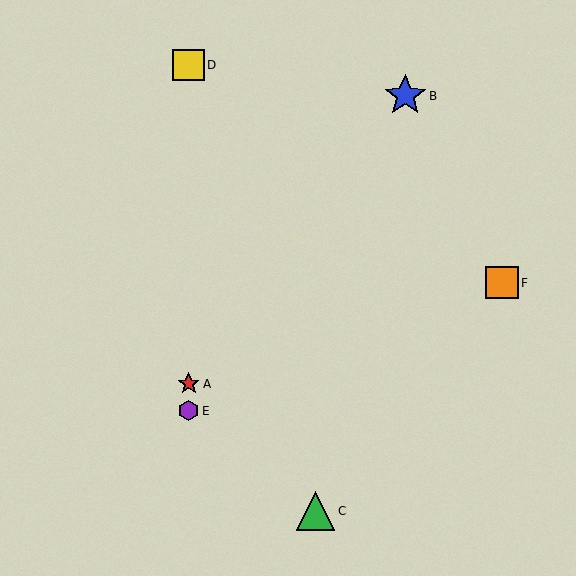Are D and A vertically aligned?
Yes, both are at x≈189.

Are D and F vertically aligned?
No, D is at x≈189 and F is at x≈502.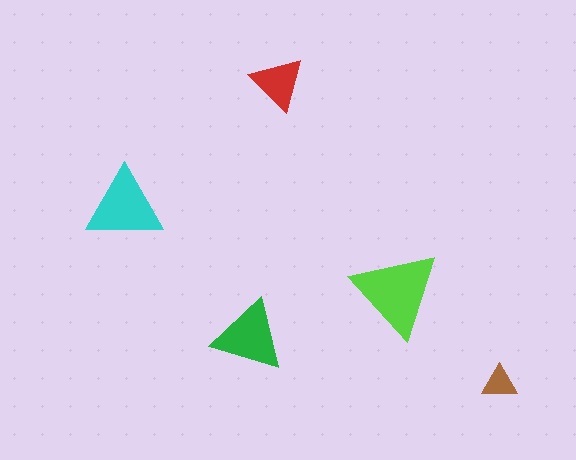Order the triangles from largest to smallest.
the lime one, the cyan one, the green one, the red one, the brown one.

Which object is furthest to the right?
The brown triangle is rightmost.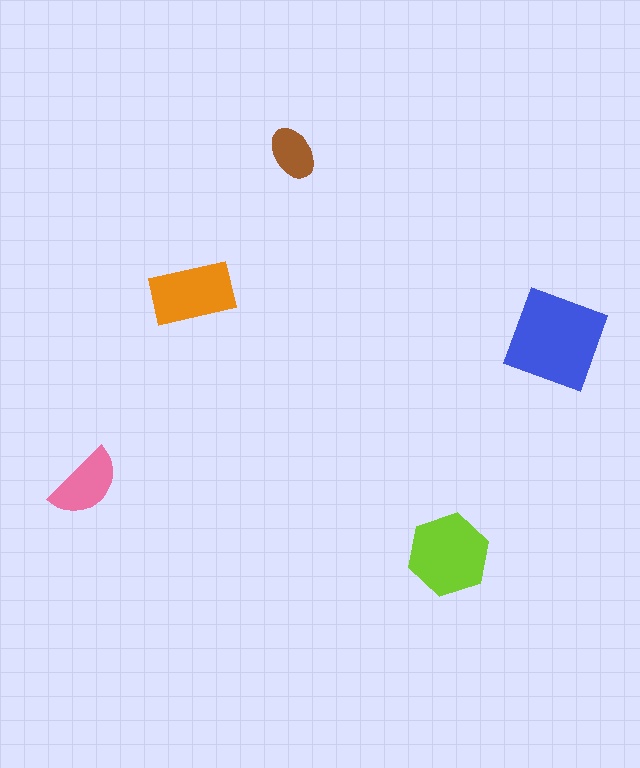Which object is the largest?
The blue diamond.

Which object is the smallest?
The brown ellipse.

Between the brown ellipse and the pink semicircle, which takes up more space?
The pink semicircle.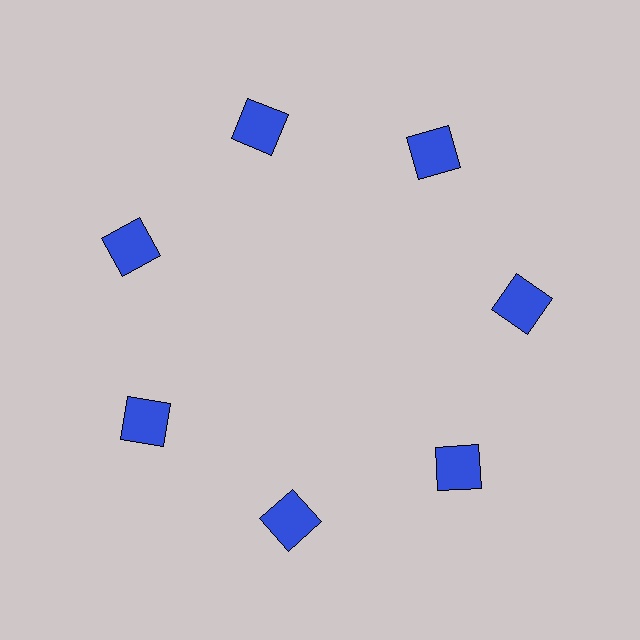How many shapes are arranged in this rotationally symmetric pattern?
There are 7 shapes, arranged in 7 groups of 1.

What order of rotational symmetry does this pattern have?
This pattern has 7-fold rotational symmetry.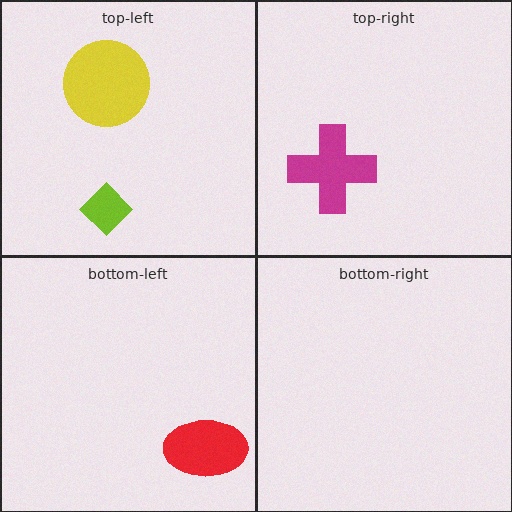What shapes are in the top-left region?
The yellow circle, the lime diamond.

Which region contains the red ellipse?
The bottom-left region.